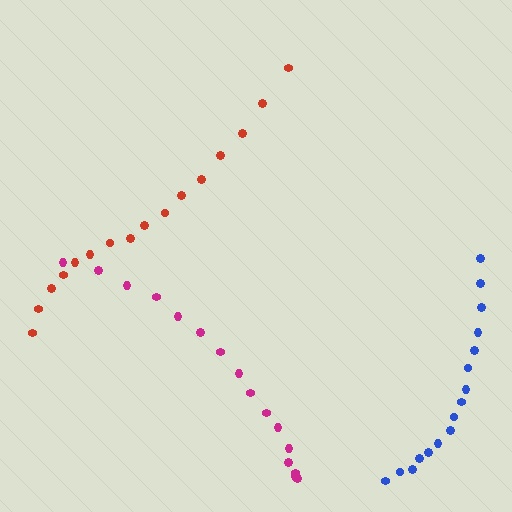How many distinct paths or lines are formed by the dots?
There are 3 distinct paths.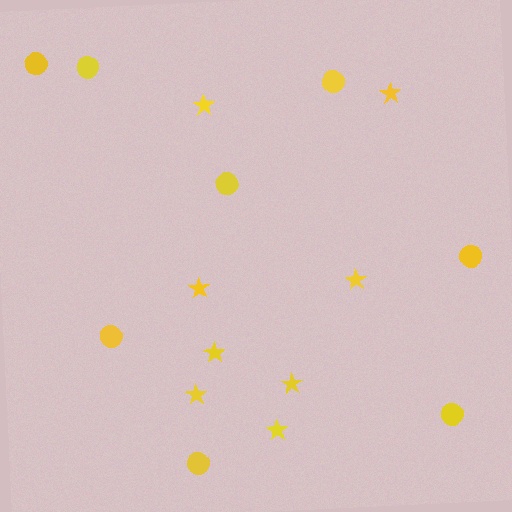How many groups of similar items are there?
There are 2 groups: one group of circles (8) and one group of stars (8).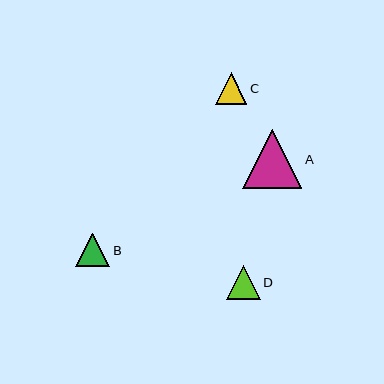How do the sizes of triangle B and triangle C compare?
Triangle B and triangle C are approximately the same size.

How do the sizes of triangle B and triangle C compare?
Triangle B and triangle C are approximately the same size.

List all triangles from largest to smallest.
From largest to smallest: A, D, B, C.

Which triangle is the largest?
Triangle A is the largest with a size of approximately 59 pixels.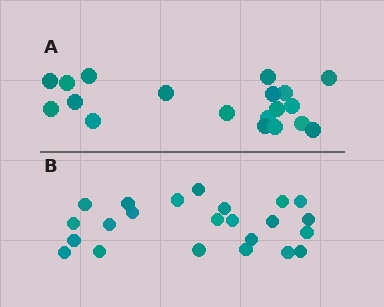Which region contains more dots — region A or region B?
Region B (the bottom region) has more dots.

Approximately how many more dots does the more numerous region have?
Region B has about 4 more dots than region A.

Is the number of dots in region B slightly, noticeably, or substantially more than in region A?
Region B has only slightly more — the two regions are fairly close. The ratio is roughly 1.2 to 1.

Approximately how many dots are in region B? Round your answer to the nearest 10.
About 20 dots. (The exact count is 23, which rounds to 20.)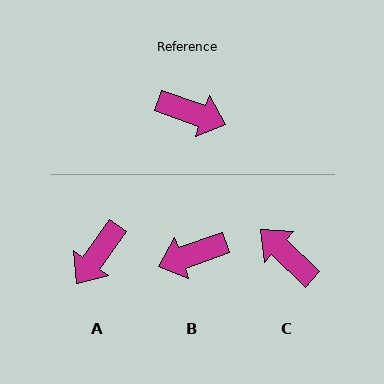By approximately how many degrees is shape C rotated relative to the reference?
Approximately 155 degrees counter-clockwise.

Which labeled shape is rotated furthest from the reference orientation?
C, about 155 degrees away.